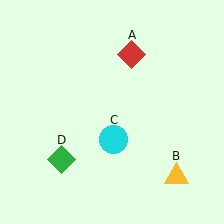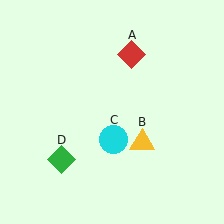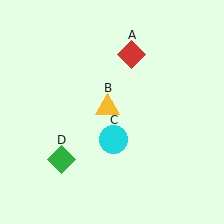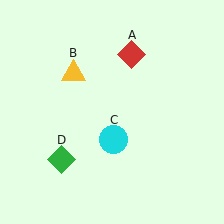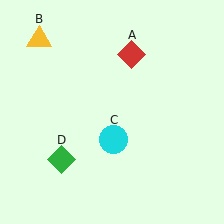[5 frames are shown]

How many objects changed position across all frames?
1 object changed position: yellow triangle (object B).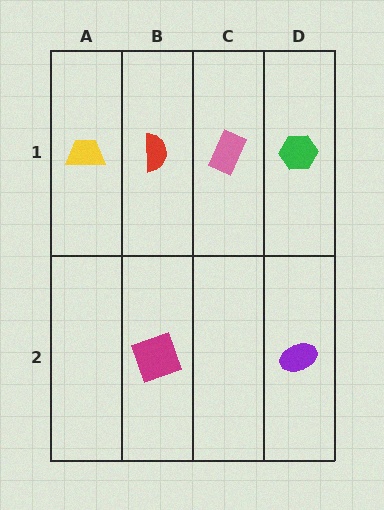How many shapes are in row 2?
2 shapes.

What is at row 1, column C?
A pink rectangle.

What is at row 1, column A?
A yellow trapezoid.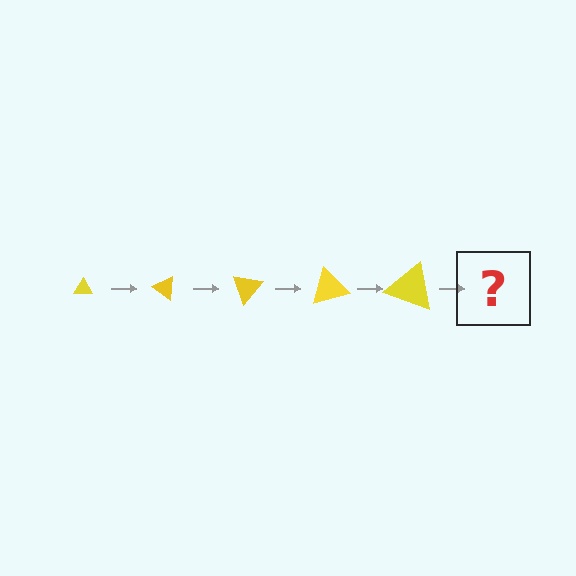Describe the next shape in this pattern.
It should be a triangle, larger than the previous one and rotated 175 degrees from the start.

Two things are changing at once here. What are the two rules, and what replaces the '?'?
The two rules are that the triangle grows larger each step and it rotates 35 degrees each step. The '?' should be a triangle, larger than the previous one and rotated 175 degrees from the start.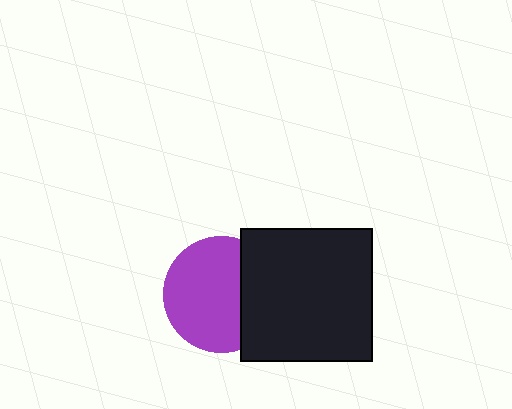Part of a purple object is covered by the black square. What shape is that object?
It is a circle.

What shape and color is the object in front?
The object in front is a black square.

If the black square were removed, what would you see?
You would see the complete purple circle.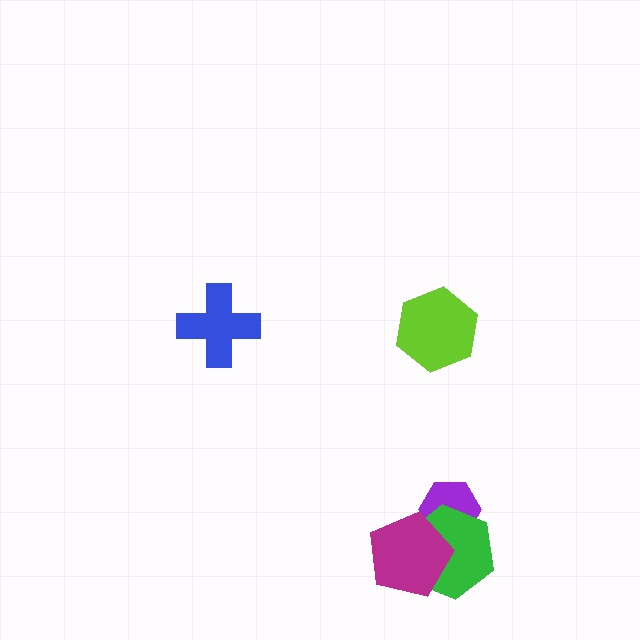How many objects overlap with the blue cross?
0 objects overlap with the blue cross.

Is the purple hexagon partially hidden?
Yes, it is partially covered by another shape.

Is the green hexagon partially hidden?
Yes, it is partially covered by another shape.